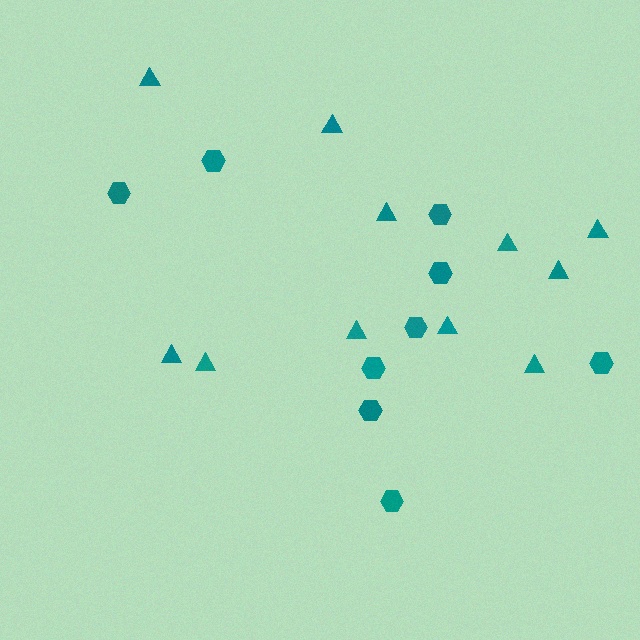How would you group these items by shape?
There are 2 groups: one group of hexagons (9) and one group of triangles (11).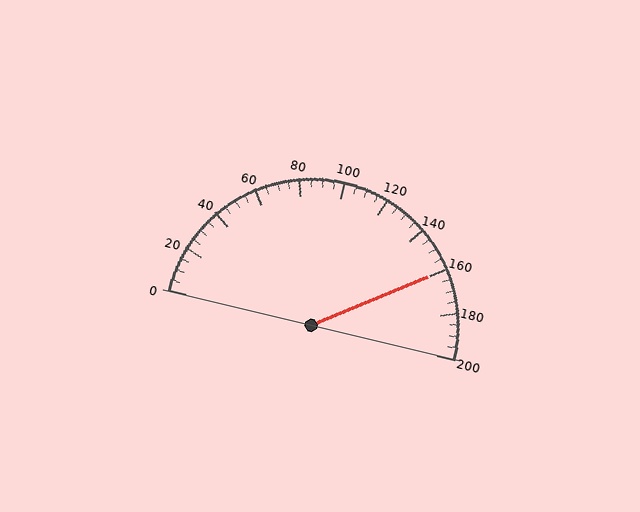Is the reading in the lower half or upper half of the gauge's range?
The reading is in the upper half of the range (0 to 200).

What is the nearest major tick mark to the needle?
The nearest major tick mark is 160.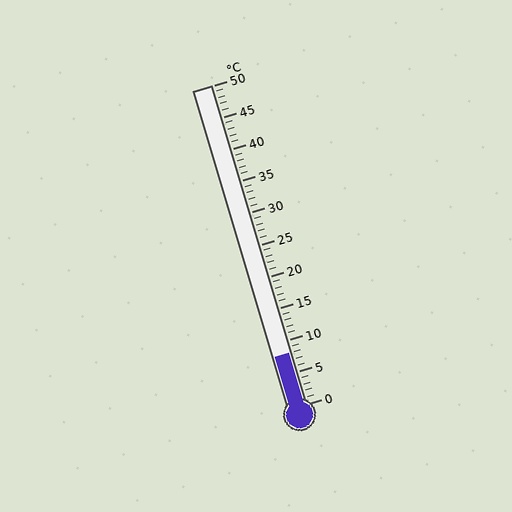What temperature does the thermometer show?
The thermometer shows approximately 8°C.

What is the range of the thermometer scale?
The thermometer scale ranges from 0°C to 50°C.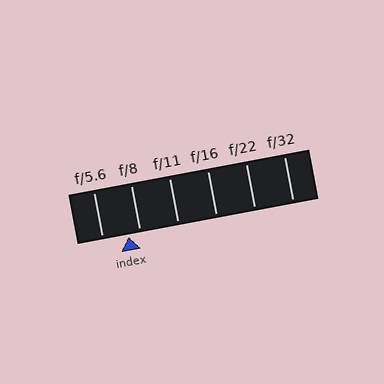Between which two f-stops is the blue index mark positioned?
The index mark is between f/5.6 and f/8.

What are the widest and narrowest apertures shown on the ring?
The widest aperture shown is f/5.6 and the narrowest is f/32.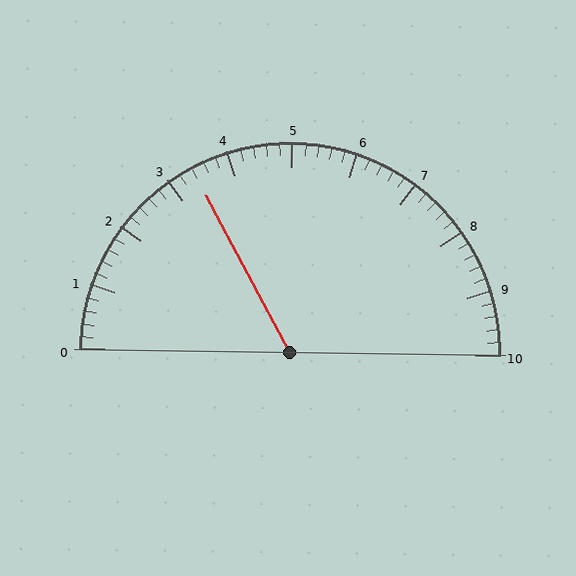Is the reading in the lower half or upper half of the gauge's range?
The reading is in the lower half of the range (0 to 10).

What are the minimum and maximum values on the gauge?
The gauge ranges from 0 to 10.